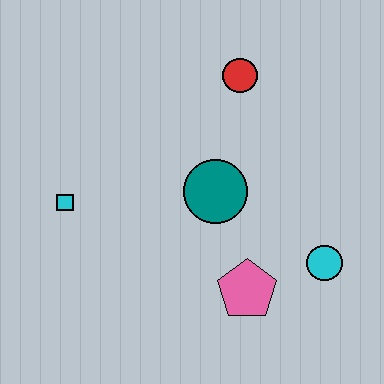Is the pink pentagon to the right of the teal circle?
Yes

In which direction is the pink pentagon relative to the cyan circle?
The pink pentagon is to the left of the cyan circle.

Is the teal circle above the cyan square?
Yes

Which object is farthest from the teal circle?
The cyan square is farthest from the teal circle.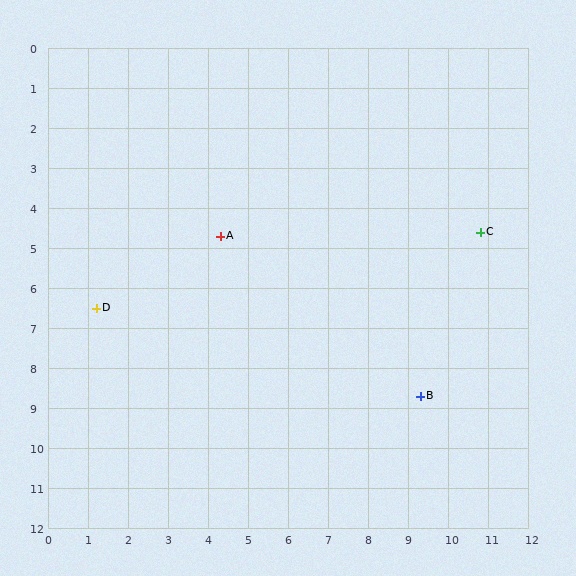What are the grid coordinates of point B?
Point B is at approximately (9.3, 8.7).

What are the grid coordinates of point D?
Point D is at approximately (1.2, 6.5).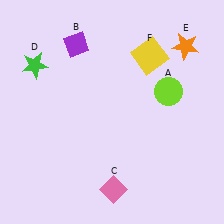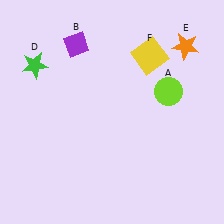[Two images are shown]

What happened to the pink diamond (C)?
The pink diamond (C) was removed in Image 2. It was in the bottom-right area of Image 1.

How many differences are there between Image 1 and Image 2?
There is 1 difference between the two images.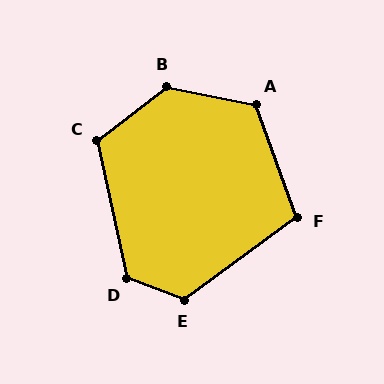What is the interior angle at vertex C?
Approximately 115 degrees (obtuse).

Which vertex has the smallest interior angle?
F, at approximately 106 degrees.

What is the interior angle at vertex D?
Approximately 123 degrees (obtuse).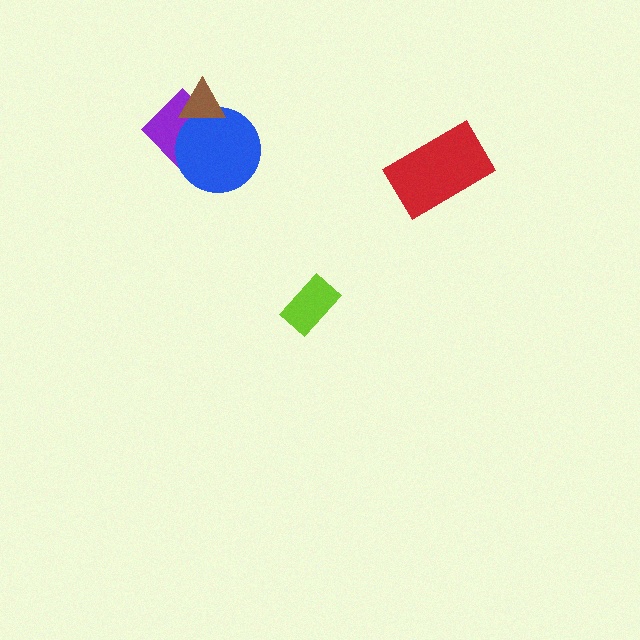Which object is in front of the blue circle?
The brown triangle is in front of the blue circle.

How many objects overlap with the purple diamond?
2 objects overlap with the purple diamond.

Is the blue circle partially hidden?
Yes, it is partially covered by another shape.